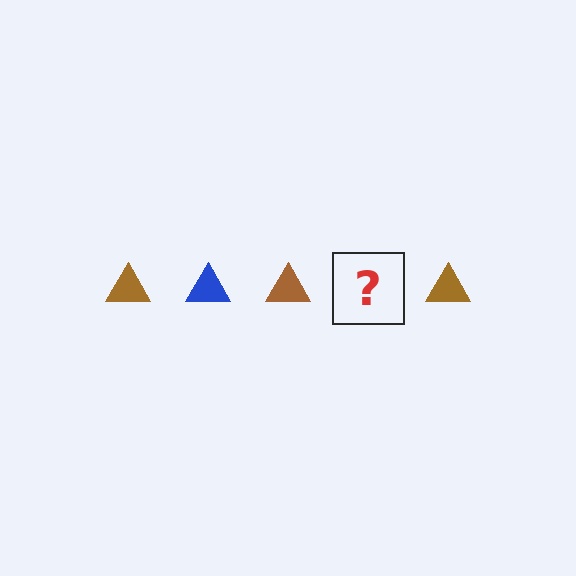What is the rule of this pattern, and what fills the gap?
The rule is that the pattern cycles through brown, blue triangles. The gap should be filled with a blue triangle.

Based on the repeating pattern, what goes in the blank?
The blank should be a blue triangle.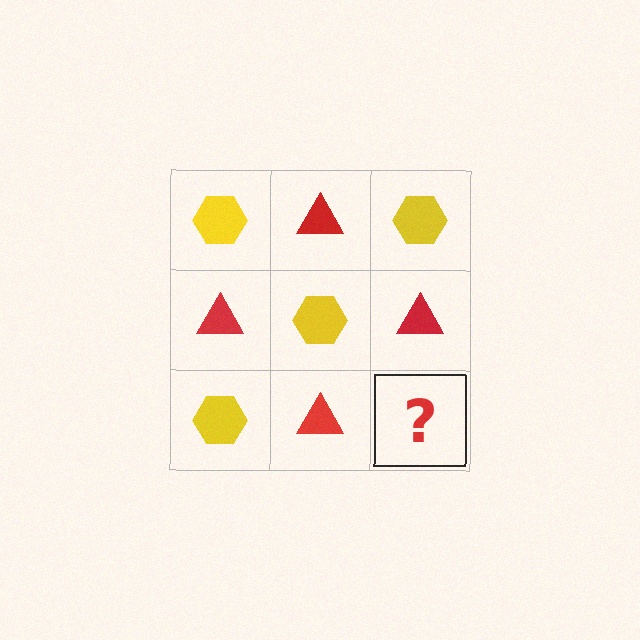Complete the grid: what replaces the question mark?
The question mark should be replaced with a yellow hexagon.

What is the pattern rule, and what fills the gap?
The rule is that it alternates yellow hexagon and red triangle in a checkerboard pattern. The gap should be filled with a yellow hexagon.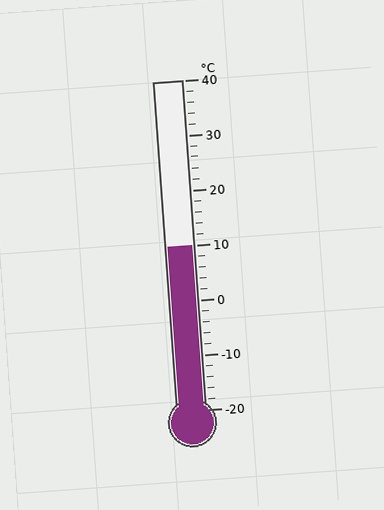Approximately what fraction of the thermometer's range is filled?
The thermometer is filled to approximately 50% of its range.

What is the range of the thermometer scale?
The thermometer scale ranges from -20°C to 40°C.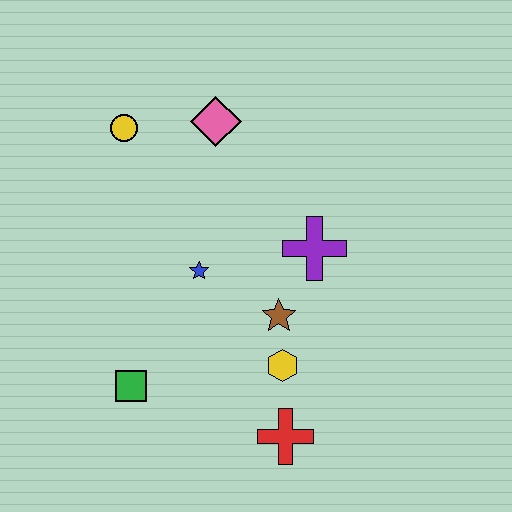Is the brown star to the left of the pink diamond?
No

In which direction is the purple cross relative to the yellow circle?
The purple cross is to the right of the yellow circle.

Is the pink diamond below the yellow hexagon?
No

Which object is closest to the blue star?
The brown star is closest to the blue star.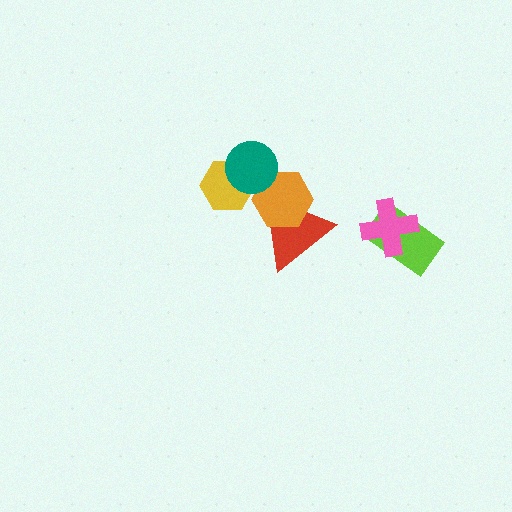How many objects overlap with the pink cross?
1 object overlaps with the pink cross.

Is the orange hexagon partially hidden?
Yes, it is partially covered by another shape.